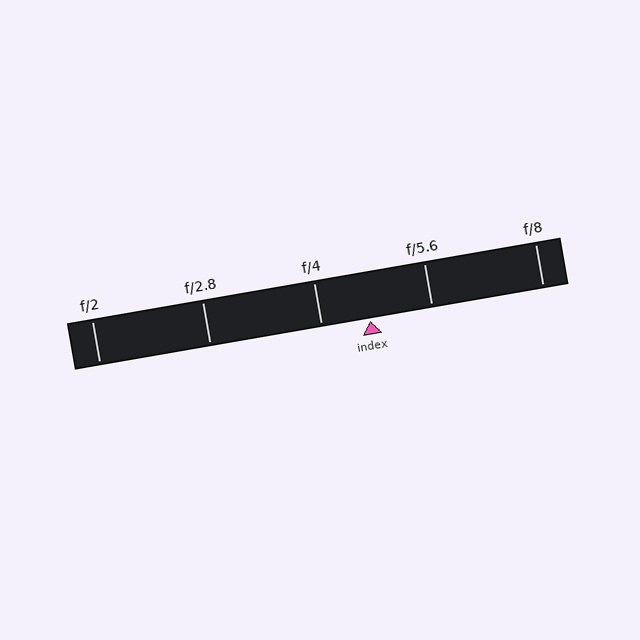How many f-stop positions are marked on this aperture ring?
There are 5 f-stop positions marked.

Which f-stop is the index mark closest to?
The index mark is closest to f/4.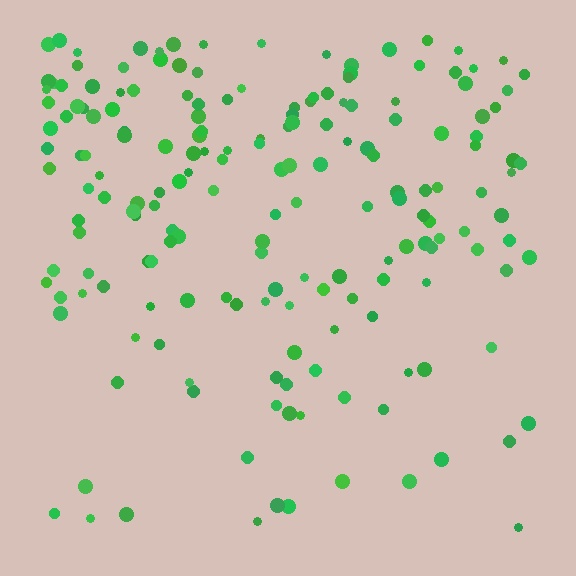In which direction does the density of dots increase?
From bottom to top, with the top side densest.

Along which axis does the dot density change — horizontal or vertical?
Vertical.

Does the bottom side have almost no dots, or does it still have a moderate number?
Still a moderate number, just noticeably fewer than the top.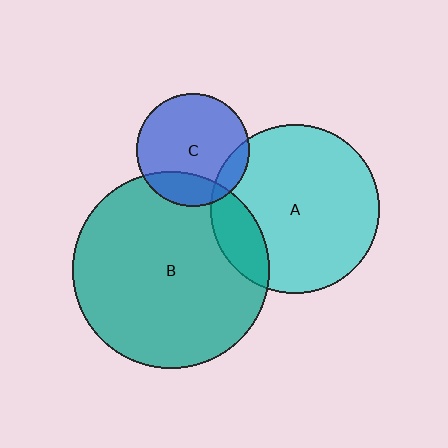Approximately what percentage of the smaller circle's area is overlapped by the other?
Approximately 15%.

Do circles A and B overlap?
Yes.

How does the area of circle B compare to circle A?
Approximately 1.4 times.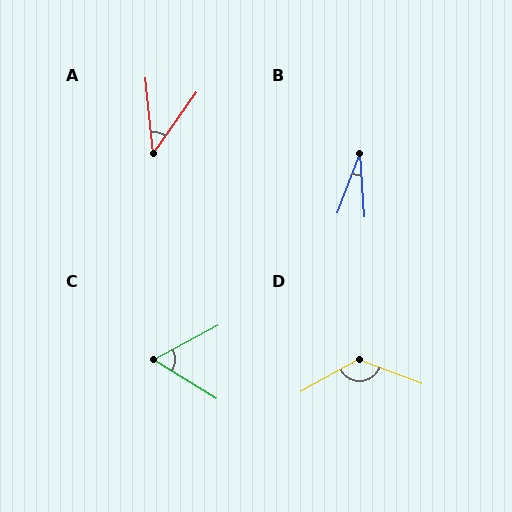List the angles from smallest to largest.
B (25°), A (41°), C (60°), D (130°).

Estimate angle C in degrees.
Approximately 60 degrees.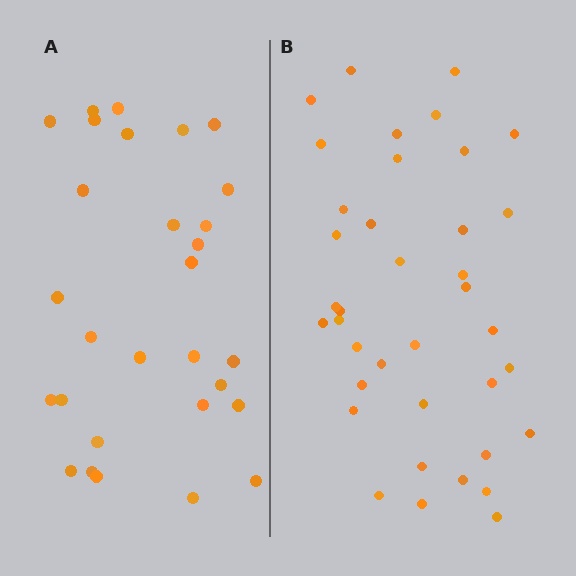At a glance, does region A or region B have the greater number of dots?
Region B (the right region) has more dots.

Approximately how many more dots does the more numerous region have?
Region B has roughly 8 or so more dots than region A.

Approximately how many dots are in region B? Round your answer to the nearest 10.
About 40 dots. (The exact count is 38, which rounds to 40.)